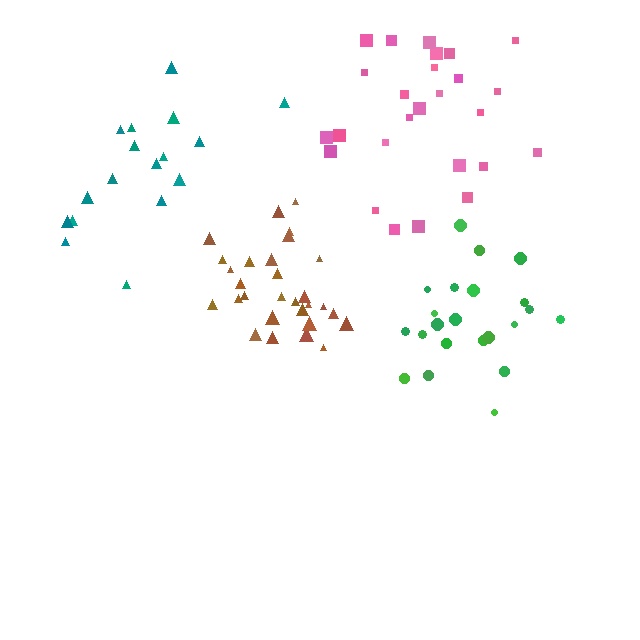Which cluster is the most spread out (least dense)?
Teal.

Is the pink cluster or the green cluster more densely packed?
Green.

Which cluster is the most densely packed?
Brown.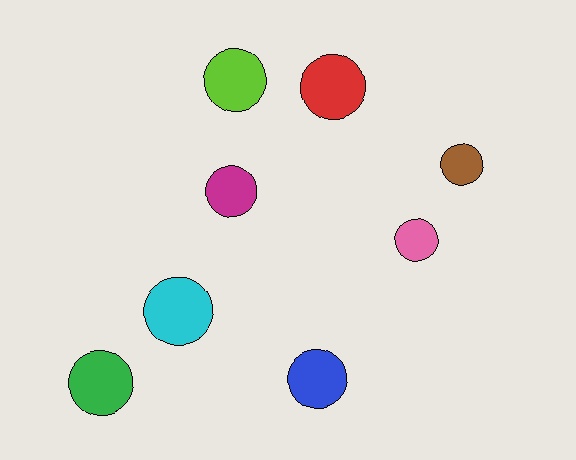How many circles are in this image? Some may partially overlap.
There are 8 circles.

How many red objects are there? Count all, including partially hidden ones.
There is 1 red object.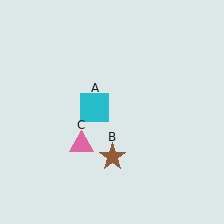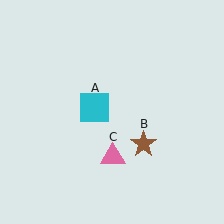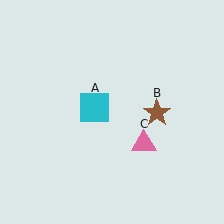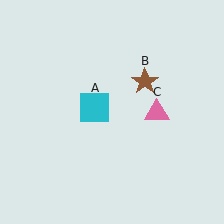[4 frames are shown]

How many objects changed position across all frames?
2 objects changed position: brown star (object B), pink triangle (object C).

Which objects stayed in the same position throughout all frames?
Cyan square (object A) remained stationary.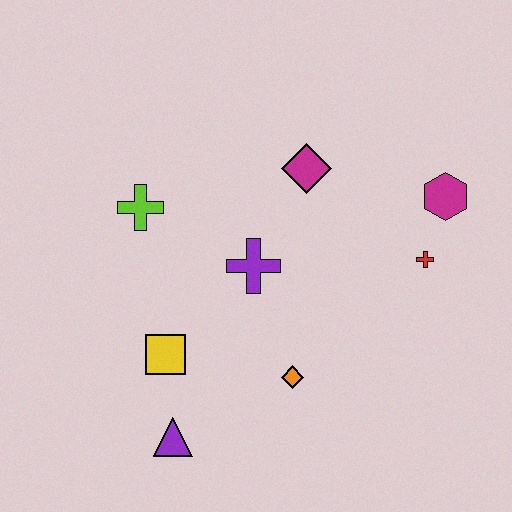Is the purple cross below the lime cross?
Yes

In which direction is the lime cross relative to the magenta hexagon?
The lime cross is to the left of the magenta hexagon.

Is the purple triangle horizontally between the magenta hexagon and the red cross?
No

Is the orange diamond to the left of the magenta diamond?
Yes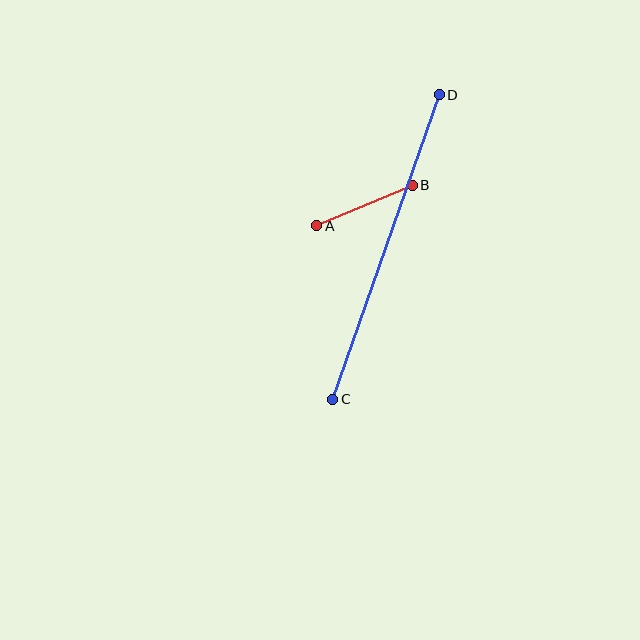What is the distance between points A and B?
The distance is approximately 104 pixels.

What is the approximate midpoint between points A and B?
The midpoint is at approximately (364, 205) pixels.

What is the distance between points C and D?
The distance is approximately 323 pixels.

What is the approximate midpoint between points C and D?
The midpoint is at approximately (386, 247) pixels.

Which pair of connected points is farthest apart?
Points C and D are farthest apart.